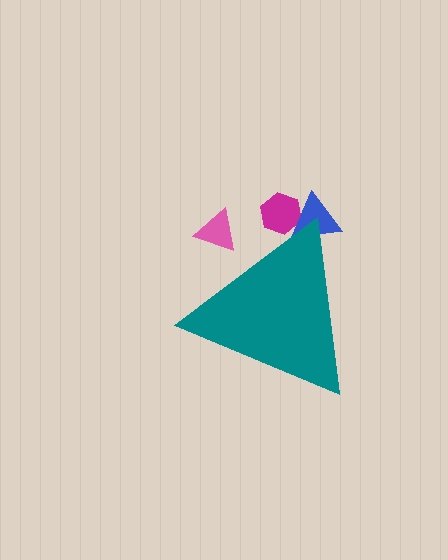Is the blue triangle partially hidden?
Yes, the blue triangle is partially hidden behind the teal triangle.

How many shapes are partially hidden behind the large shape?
3 shapes are partially hidden.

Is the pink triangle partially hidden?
Yes, the pink triangle is partially hidden behind the teal triangle.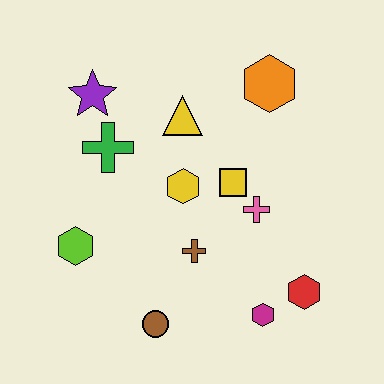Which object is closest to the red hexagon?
The magenta hexagon is closest to the red hexagon.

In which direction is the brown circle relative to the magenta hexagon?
The brown circle is to the left of the magenta hexagon.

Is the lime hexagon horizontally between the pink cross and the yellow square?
No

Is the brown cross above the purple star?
No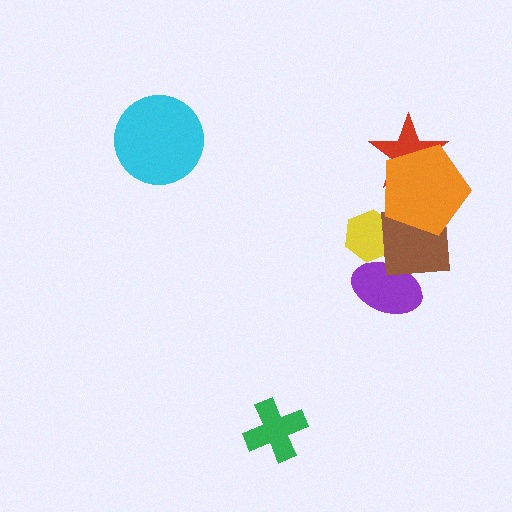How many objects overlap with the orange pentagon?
2 objects overlap with the orange pentagon.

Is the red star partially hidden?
Yes, it is partially covered by another shape.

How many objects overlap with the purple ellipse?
2 objects overlap with the purple ellipse.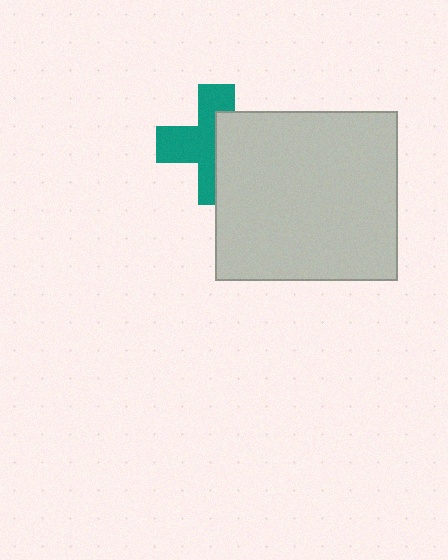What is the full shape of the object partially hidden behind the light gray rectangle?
The partially hidden object is a teal cross.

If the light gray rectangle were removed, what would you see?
You would see the complete teal cross.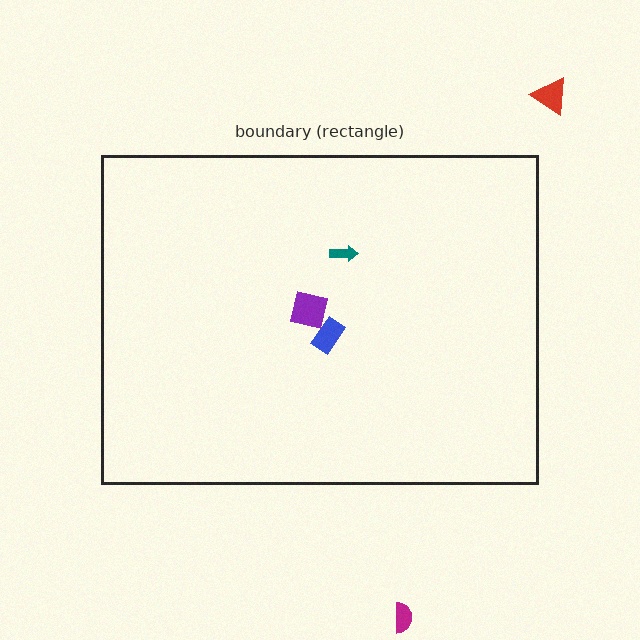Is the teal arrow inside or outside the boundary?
Inside.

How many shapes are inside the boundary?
3 inside, 2 outside.